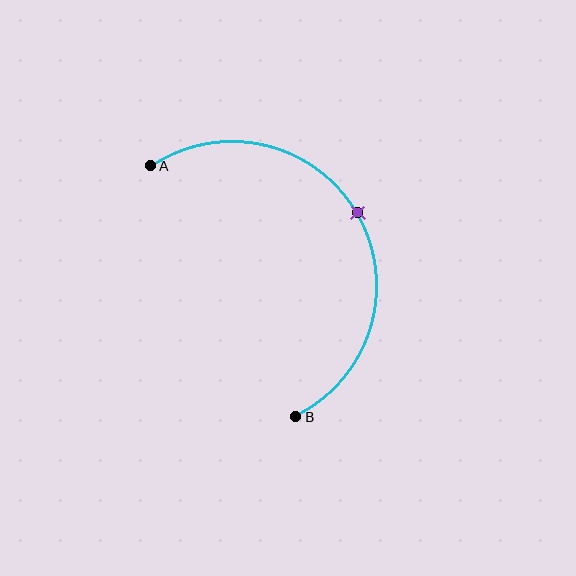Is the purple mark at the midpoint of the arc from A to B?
Yes. The purple mark lies on the arc at equal arc-length from both A and B — it is the arc midpoint.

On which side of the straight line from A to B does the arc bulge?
The arc bulges to the right of the straight line connecting A and B.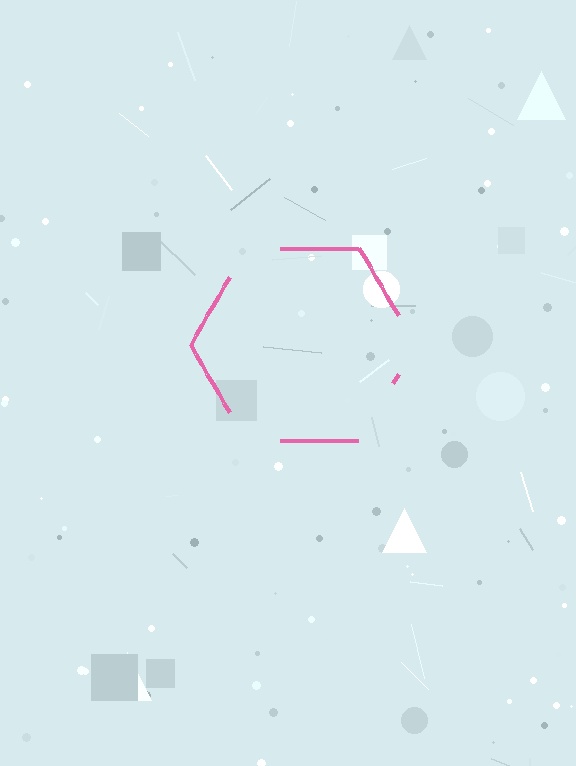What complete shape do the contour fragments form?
The contour fragments form a hexagon.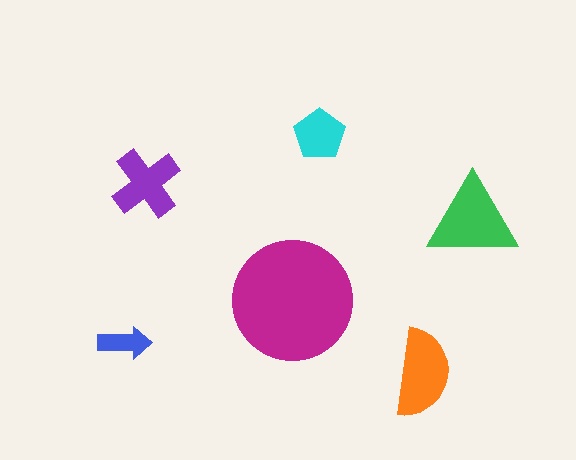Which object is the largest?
The magenta circle.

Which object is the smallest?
The blue arrow.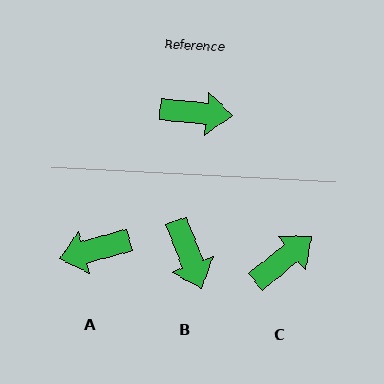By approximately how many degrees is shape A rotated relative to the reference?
Approximately 159 degrees clockwise.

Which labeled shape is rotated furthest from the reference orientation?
A, about 159 degrees away.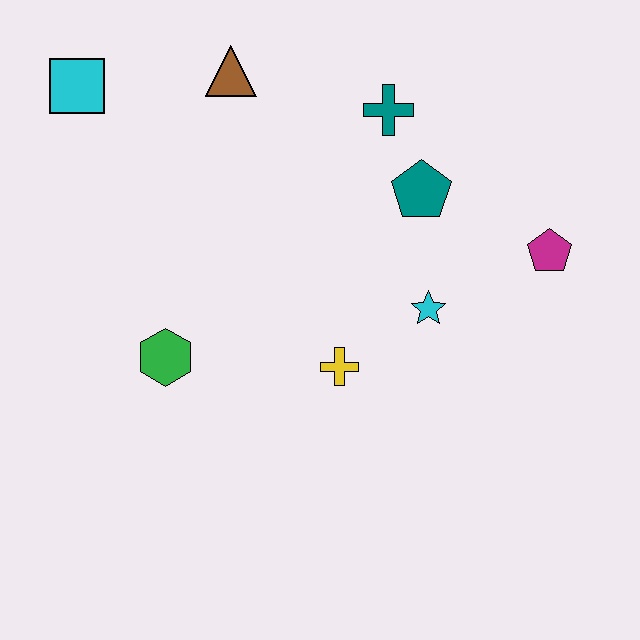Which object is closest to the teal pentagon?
The teal cross is closest to the teal pentagon.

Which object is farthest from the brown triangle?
The magenta pentagon is farthest from the brown triangle.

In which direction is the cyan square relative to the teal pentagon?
The cyan square is to the left of the teal pentagon.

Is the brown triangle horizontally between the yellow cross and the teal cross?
No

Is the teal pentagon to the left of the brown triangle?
No